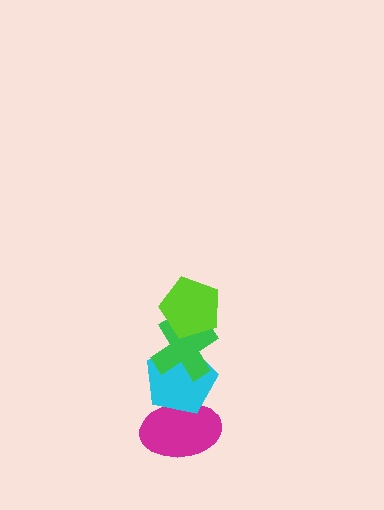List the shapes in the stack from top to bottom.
From top to bottom: the lime pentagon, the green cross, the cyan pentagon, the magenta ellipse.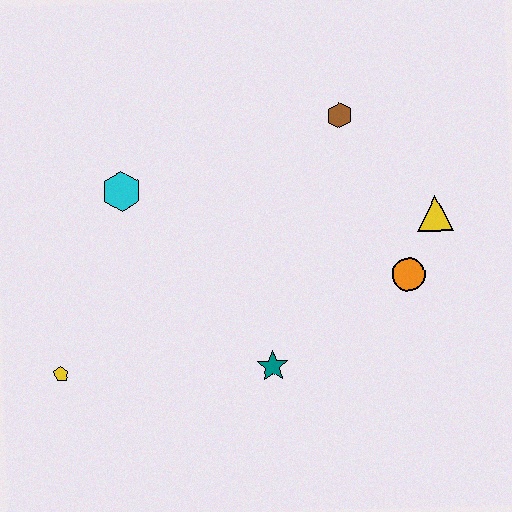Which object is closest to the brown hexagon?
The yellow triangle is closest to the brown hexagon.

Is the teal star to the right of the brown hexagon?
No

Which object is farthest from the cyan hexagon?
The yellow triangle is farthest from the cyan hexagon.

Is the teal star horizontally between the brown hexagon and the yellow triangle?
No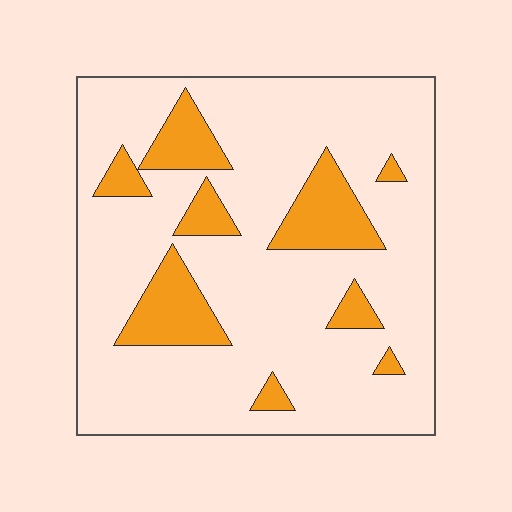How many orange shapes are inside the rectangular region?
9.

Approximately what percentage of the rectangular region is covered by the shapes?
Approximately 20%.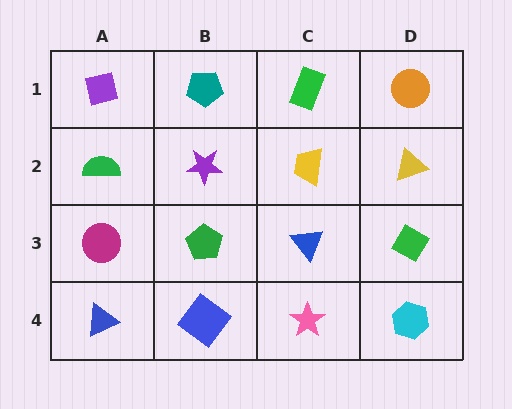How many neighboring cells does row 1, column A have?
2.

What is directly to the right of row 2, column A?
A purple star.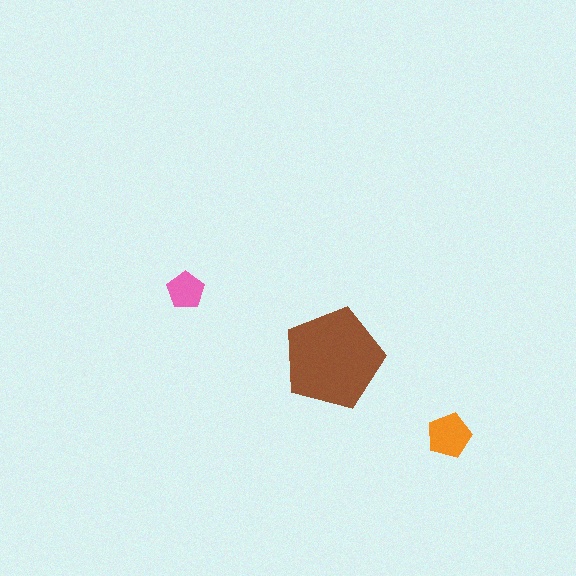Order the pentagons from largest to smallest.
the brown one, the orange one, the pink one.